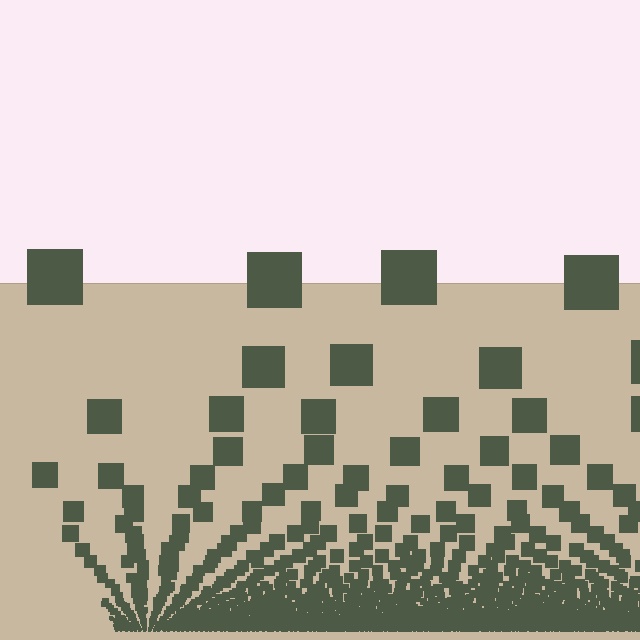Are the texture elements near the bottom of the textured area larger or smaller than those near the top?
Smaller. The gradient is inverted — elements near the bottom are smaller and denser.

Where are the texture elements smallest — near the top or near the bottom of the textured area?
Near the bottom.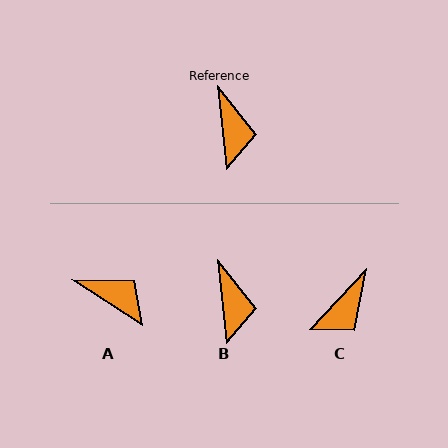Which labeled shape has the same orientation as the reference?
B.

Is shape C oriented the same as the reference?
No, it is off by about 49 degrees.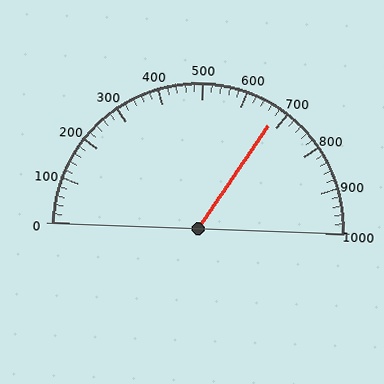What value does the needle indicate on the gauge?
The needle indicates approximately 680.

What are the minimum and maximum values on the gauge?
The gauge ranges from 0 to 1000.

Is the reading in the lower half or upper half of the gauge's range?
The reading is in the upper half of the range (0 to 1000).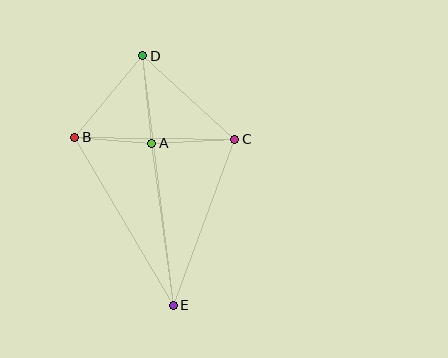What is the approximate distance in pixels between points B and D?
The distance between B and D is approximately 106 pixels.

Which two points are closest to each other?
Points A and B are closest to each other.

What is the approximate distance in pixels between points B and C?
The distance between B and C is approximately 160 pixels.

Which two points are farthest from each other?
Points D and E are farthest from each other.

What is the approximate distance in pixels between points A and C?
The distance between A and C is approximately 83 pixels.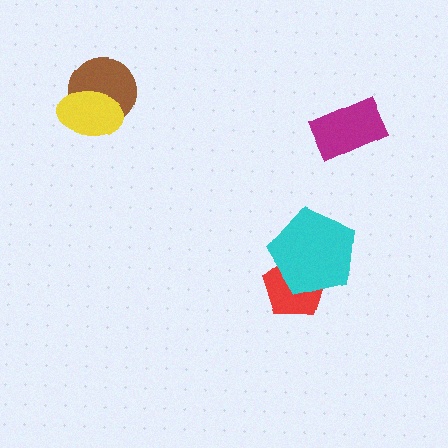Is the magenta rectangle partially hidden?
No, no other shape covers it.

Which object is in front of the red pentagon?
The cyan pentagon is in front of the red pentagon.